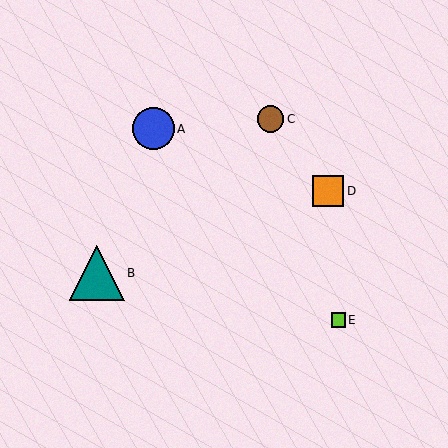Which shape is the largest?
The teal triangle (labeled B) is the largest.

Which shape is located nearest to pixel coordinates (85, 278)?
The teal triangle (labeled B) at (97, 273) is nearest to that location.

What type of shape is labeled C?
Shape C is a brown circle.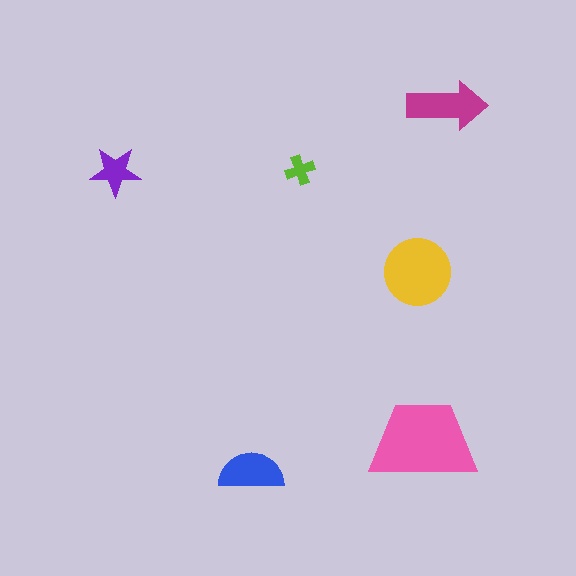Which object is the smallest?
The lime cross.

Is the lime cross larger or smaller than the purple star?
Smaller.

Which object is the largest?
The pink trapezoid.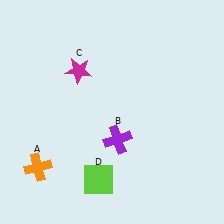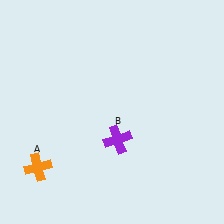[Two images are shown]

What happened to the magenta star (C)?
The magenta star (C) was removed in Image 2. It was in the top-left area of Image 1.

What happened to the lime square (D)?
The lime square (D) was removed in Image 2. It was in the bottom-left area of Image 1.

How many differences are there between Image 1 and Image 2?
There are 2 differences between the two images.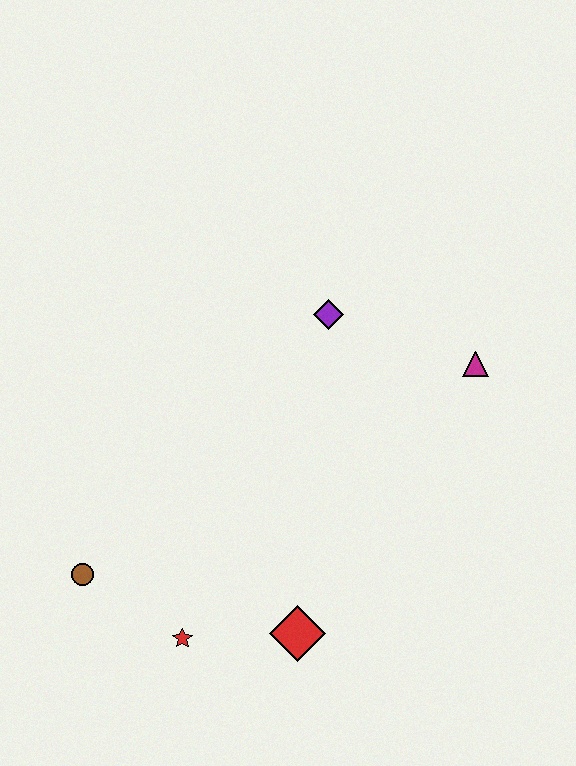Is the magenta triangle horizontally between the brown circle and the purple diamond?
No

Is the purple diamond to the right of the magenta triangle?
No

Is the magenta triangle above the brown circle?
Yes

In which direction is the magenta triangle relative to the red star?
The magenta triangle is to the right of the red star.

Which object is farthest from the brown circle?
The magenta triangle is farthest from the brown circle.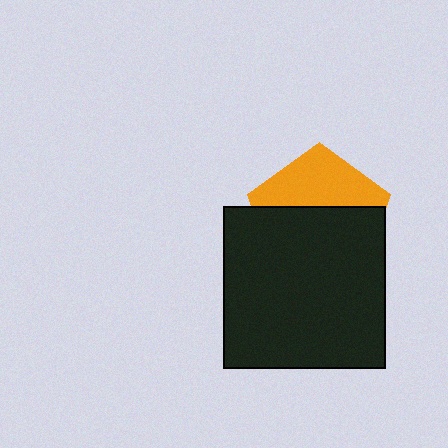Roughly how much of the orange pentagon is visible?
A small part of it is visible (roughly 39%).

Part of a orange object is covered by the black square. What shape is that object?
It is a pentagon.